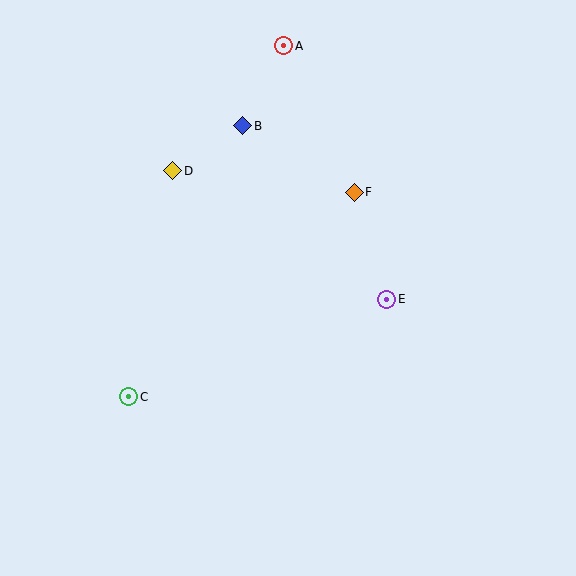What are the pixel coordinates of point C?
Point C is at (129, 397).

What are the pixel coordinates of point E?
Point E is at (387, 299).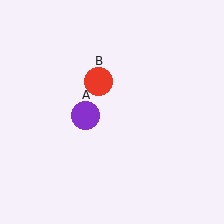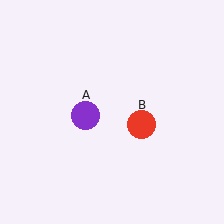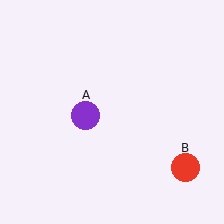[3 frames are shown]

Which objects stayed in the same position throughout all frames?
Purple circle (object A) remained stationary.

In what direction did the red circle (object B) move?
The red circle (object B) moved down and to the right.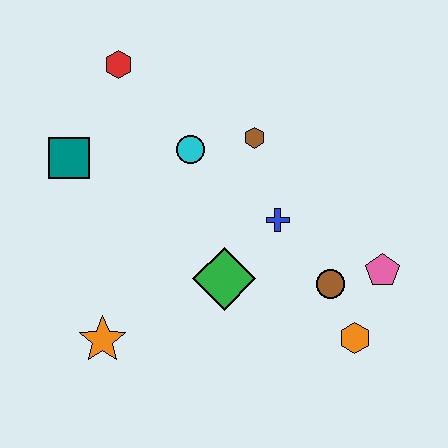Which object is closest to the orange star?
The green diamond is closest to the orange star.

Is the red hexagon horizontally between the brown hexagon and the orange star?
Yes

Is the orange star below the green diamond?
Yes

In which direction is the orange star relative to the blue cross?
The orange star is to the left of the blue cross.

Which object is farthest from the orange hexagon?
The red hexagon is farthest from the orange hexagon.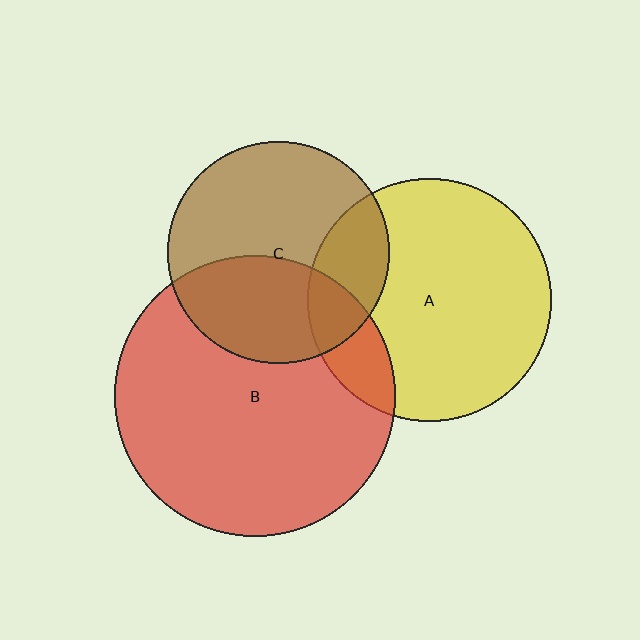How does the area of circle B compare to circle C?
Approximately 1.6 times.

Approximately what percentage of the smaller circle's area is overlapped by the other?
Approximately 40%.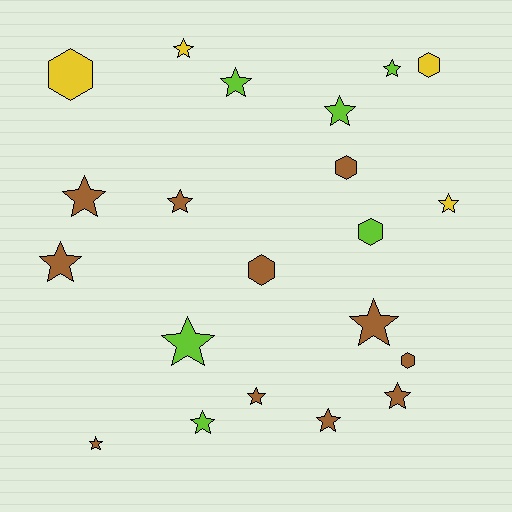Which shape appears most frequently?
Star, with 15 objects.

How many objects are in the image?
There are 21 objects.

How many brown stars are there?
There are 8 brown stars.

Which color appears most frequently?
Brown, with 11 objects.